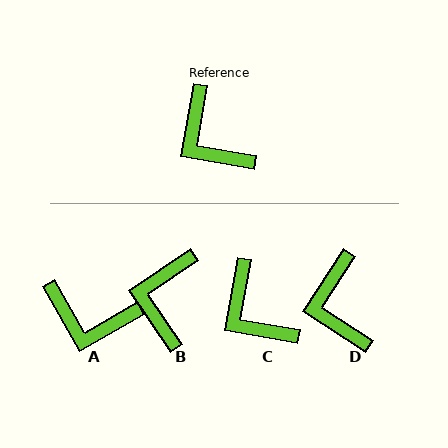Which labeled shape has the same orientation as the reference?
C.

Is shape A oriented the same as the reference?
No, it is off by about 40 degrees.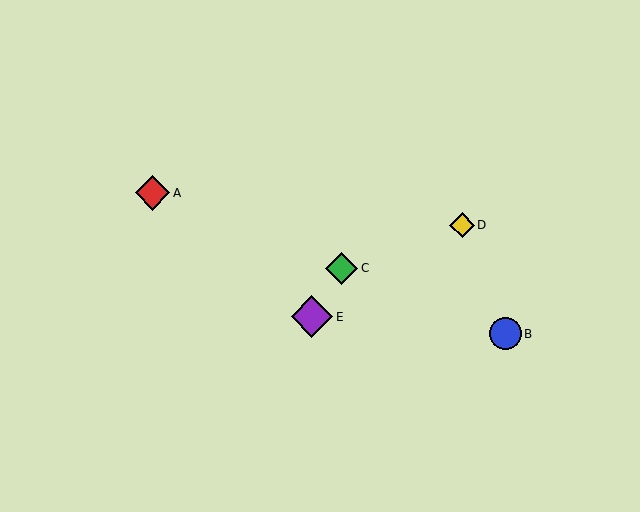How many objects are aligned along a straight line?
3 objects (A, B, C) are aligned along a straight line.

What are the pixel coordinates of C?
Object C is at (342, 268).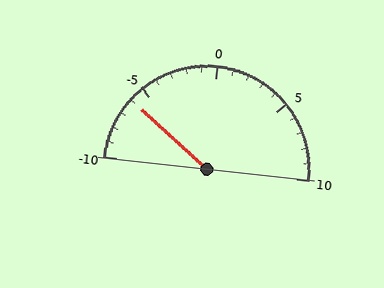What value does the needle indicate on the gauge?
The needle indicates approximately -6.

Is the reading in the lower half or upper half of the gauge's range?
The reading is in the lower half of the range (-10 to 10).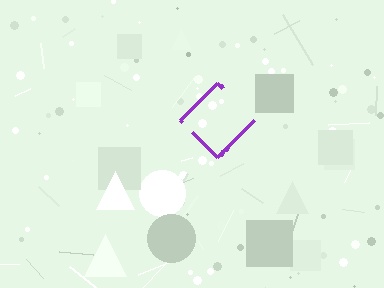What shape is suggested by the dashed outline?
The dashed outline suggests a diamond.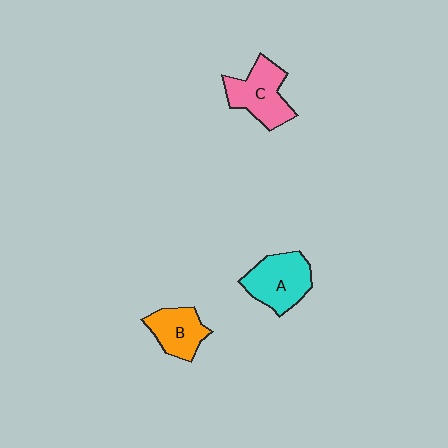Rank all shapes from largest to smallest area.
From largest to smallest: A (cyan), C (pink), B (orange).